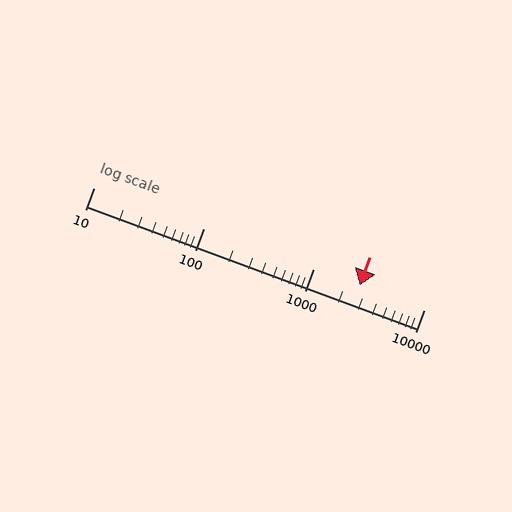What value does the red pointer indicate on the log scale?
The pointer indicates approximately 2600.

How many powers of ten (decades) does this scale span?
The scale spans 3 decades, from 10 to 10000.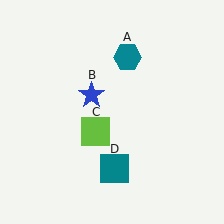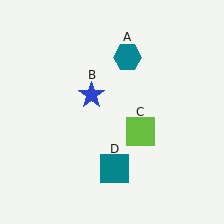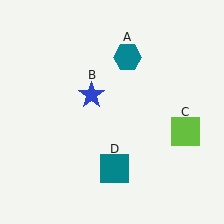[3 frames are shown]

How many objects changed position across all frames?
1 object changed position: lime square (object C).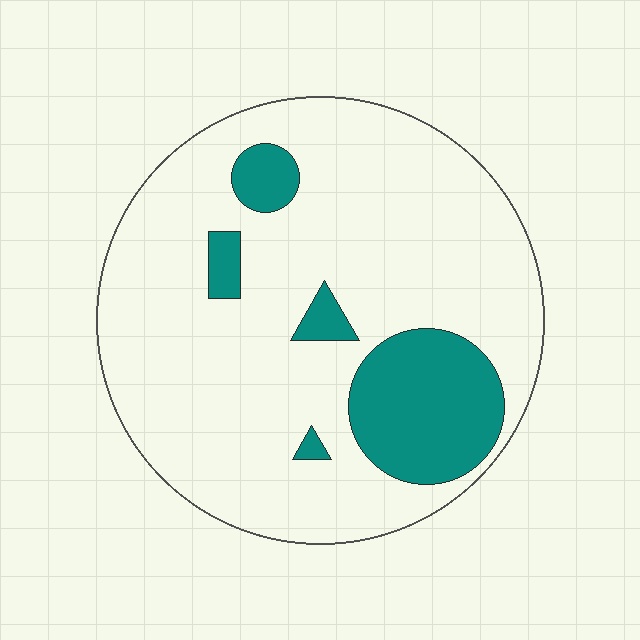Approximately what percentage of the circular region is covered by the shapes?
Approximately 20%.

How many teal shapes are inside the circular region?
5.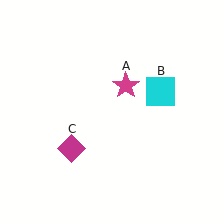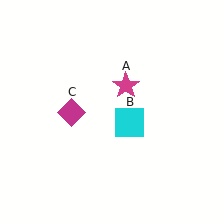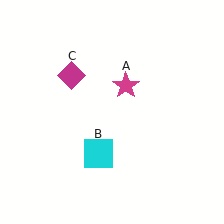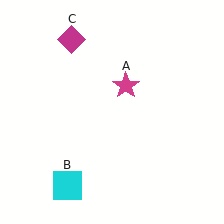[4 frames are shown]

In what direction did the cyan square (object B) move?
The cyan square (object B) moved down and to the left.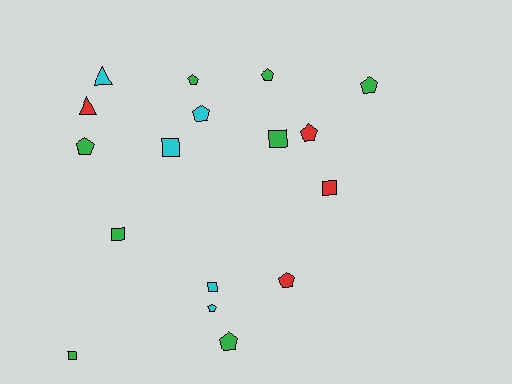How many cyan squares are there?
There are 2 cyan squares.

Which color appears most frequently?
Green, with 8 objects.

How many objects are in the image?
There are 17 objects.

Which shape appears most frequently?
Pentagon, with 9 objects.